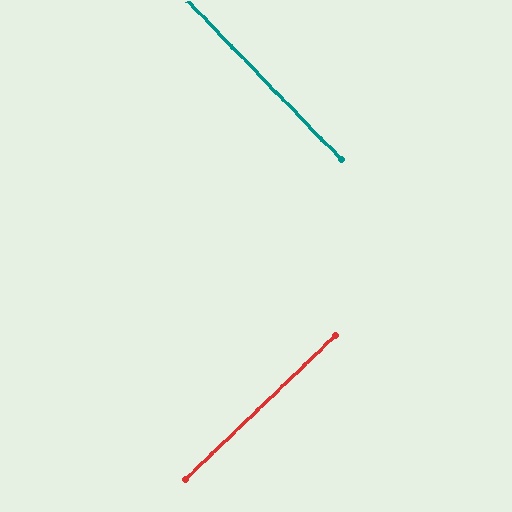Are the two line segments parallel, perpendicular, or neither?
Perpendicular — they meet at approximately 90°.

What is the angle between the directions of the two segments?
Approximately 90 degrees.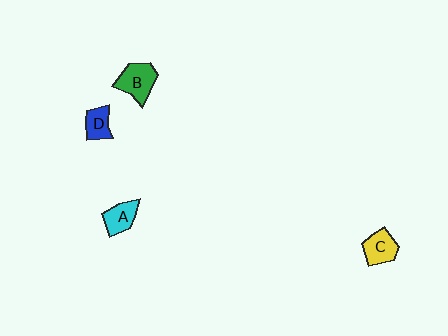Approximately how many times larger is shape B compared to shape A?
Approximately 1.3 times.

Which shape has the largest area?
Shape B (green).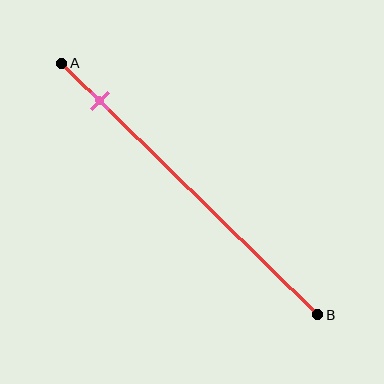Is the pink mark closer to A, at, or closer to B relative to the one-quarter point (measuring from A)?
The pink mark is closer to point A than the one-quarter point of segment AB.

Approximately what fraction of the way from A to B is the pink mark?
The pink mark is approximately 15% of the way from A to B.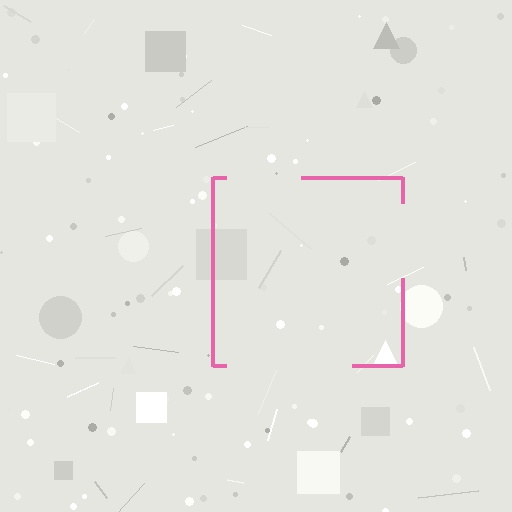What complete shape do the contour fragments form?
The contour fragments form a square.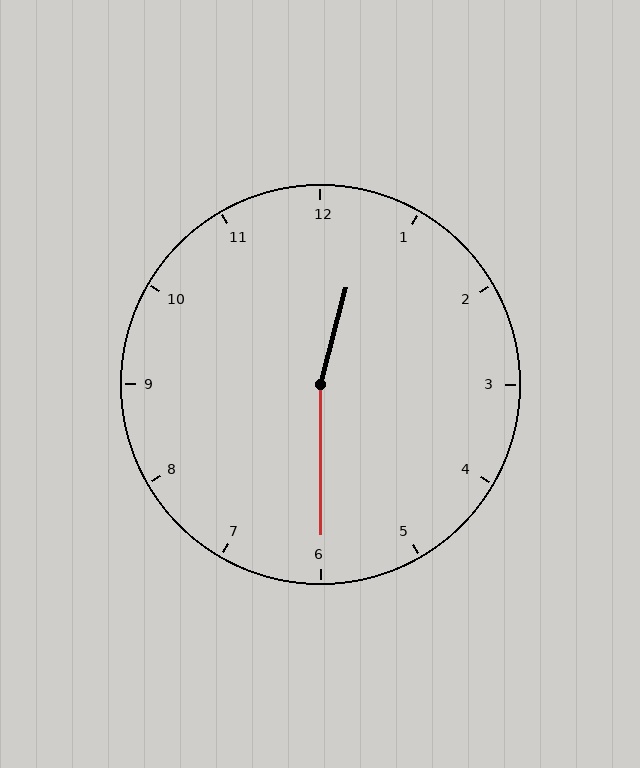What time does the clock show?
12:30.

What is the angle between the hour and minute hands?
Approximately 165 degrees.